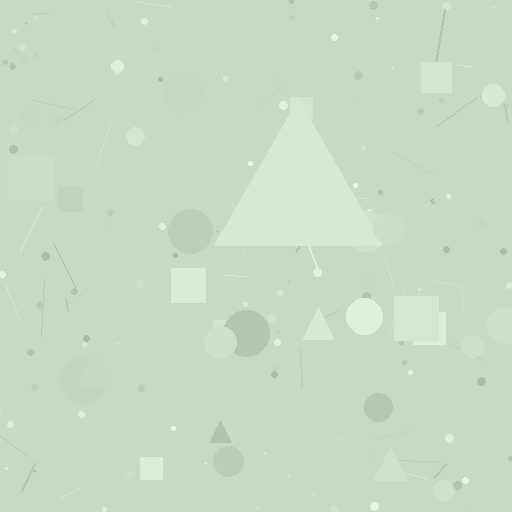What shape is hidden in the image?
A triangle is hidden in the image.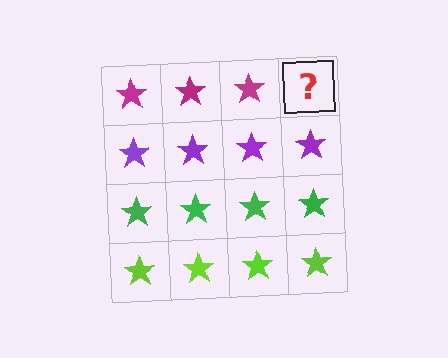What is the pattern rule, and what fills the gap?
The rule is that each row has a consistent color. The gap should be filled with a magenta star.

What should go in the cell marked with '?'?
The missing cell should contain a magenta star.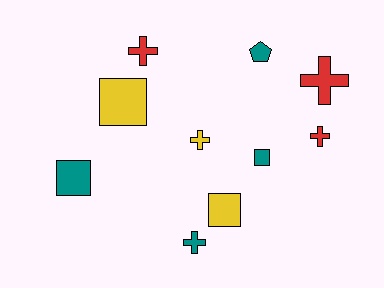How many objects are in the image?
There are 10 objects.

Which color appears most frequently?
Teal, with 4 objects.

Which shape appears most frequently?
Cross, with 5 objects.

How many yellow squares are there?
There are 2 yellow squares.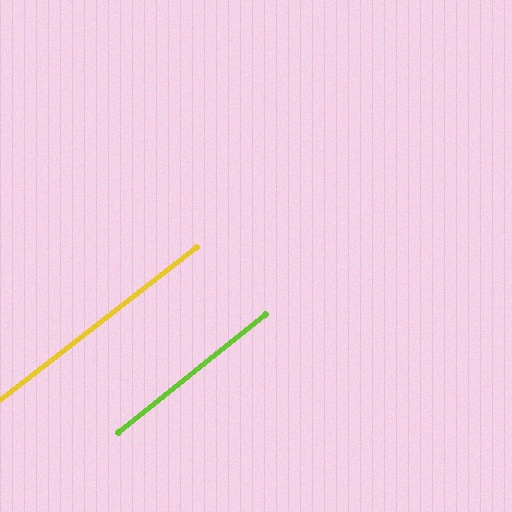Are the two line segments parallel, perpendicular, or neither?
Parallel — their directions differ by only 1.1°.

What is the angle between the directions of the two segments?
Approximately 1 degree.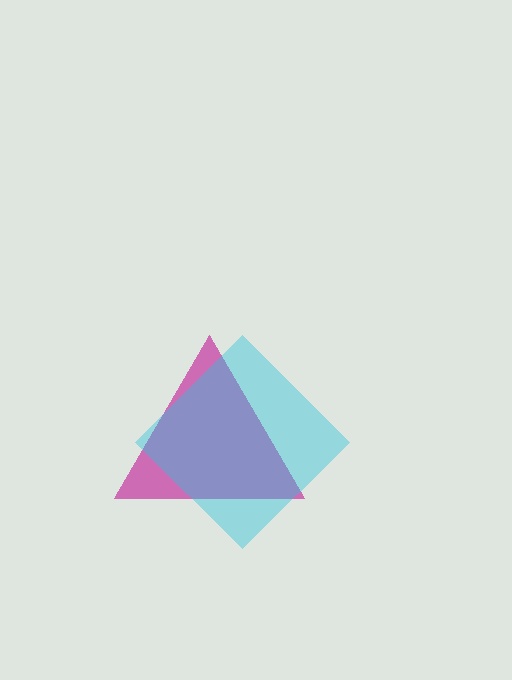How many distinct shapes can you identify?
There are 2 distinct shapes: a magenta triangle, a cyan diamond.